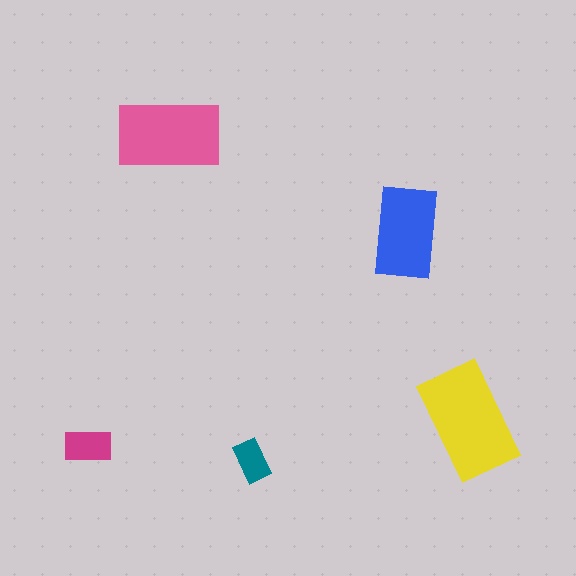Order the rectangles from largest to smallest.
the yellow one, the pink one, the blue one, the magenta one, the teal one.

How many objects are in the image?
There are 5 objects in the image.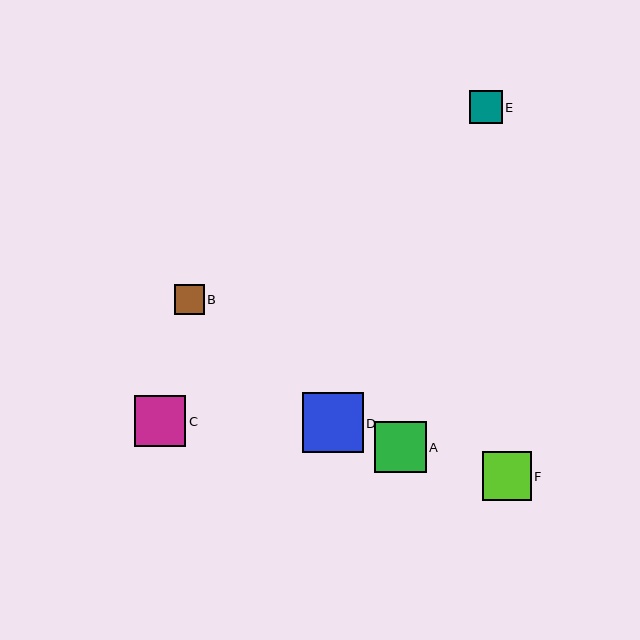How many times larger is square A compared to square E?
Square A is approximately 1.6 times the size of square E.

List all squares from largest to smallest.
From largest to smallest: D, A, C, F, E, B.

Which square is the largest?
Square D is the largest with a size of approximately 60 pixels.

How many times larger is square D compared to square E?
Square D is approximately 1.8 times the size of square E.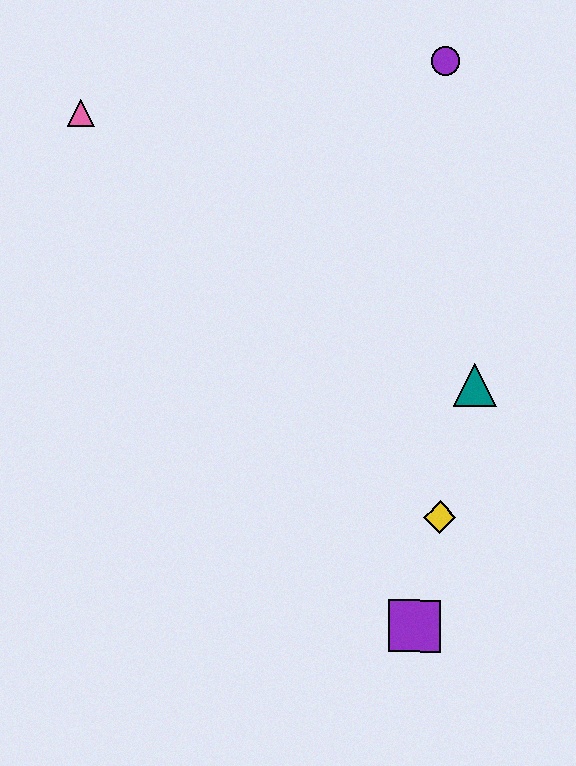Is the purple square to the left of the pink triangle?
No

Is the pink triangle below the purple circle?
Yes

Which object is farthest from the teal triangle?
The pink triangle is farthest from the teal triangle.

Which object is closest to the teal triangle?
The yellow diamond is closest to the teal triangle.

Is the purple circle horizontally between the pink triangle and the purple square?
No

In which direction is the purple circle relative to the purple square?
The purple circle is above the purple square.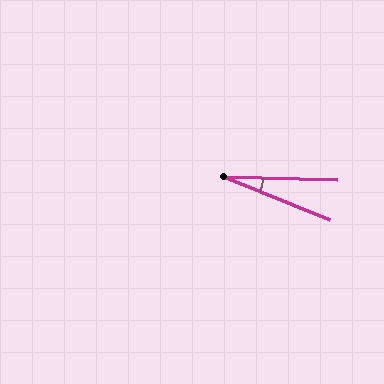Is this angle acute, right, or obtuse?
It is acute.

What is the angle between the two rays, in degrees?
Approximately 20 degrees.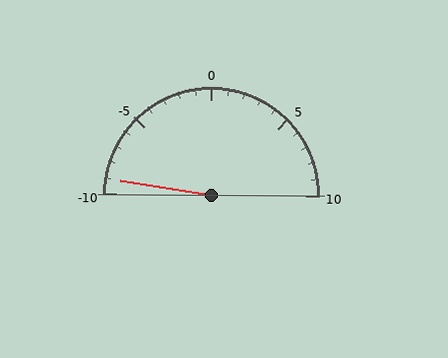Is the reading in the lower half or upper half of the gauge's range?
The reading is in the lower half of the range (-10 to 10).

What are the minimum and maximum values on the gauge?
The gauge ranges from -10 to 10.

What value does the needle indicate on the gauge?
The needle indicates approximately -9.